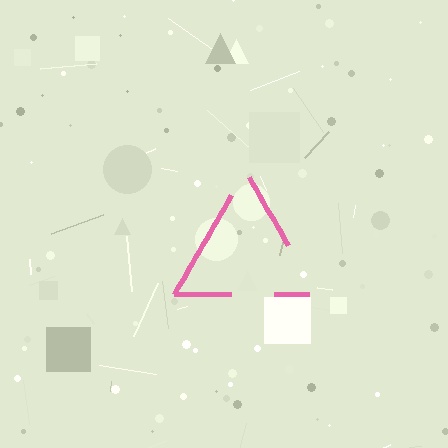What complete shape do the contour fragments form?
The contour fragments form a triangle.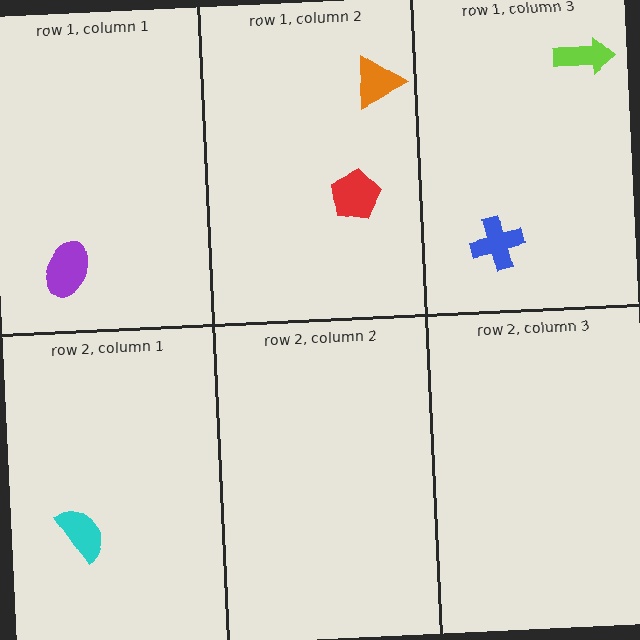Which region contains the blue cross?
The row 1, column 3 region.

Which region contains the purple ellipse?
The row 1, column 1 region.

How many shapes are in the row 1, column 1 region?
1.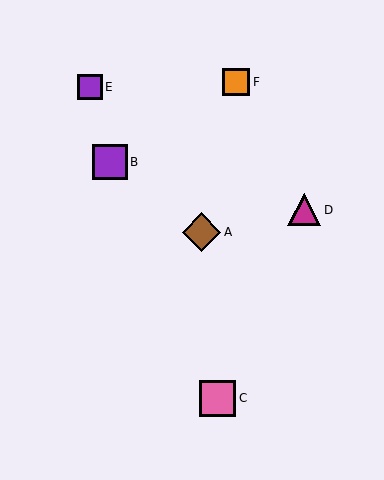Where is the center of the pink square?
The center of the pink square is at (218, 398).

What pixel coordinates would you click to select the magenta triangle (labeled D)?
Click at (304, 210) to select the magenta triangle D.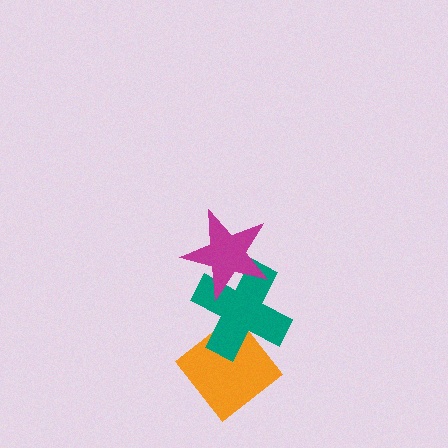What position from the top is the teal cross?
The teal cross is 2nd from the top.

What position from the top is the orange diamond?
The orange diamond is 3rd from the top.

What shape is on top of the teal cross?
The magenta star is on top of the teal cross.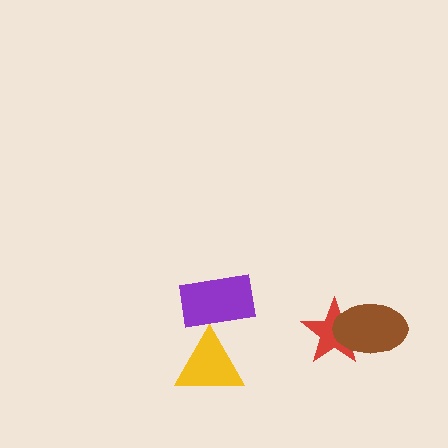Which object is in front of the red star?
The brown ellipse is in front of the red star.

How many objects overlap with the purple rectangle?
1 object overlaps with the purple rectangle.